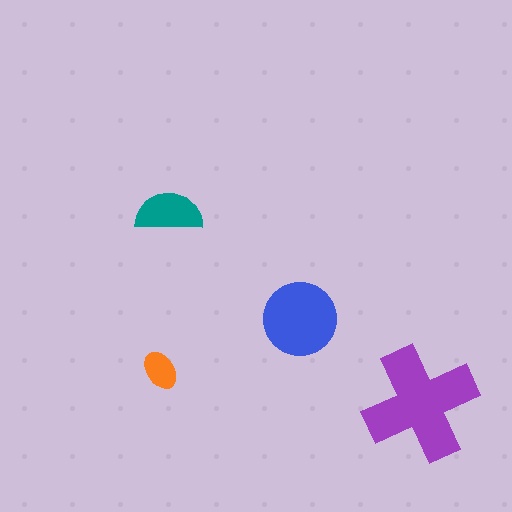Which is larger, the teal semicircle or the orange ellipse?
The teal semicircle.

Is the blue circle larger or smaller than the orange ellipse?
Larger.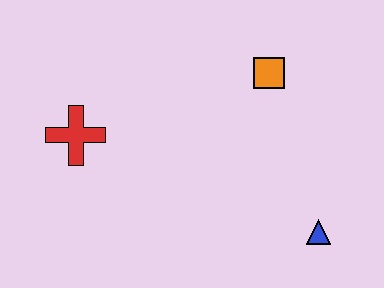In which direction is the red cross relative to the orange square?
The red cross is to the left of the orange square.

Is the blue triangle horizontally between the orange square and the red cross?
No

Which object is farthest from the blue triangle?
The red cross is farthest from the blue triangle.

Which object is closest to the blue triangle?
The orange square is closest to the blue triangle.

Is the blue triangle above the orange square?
No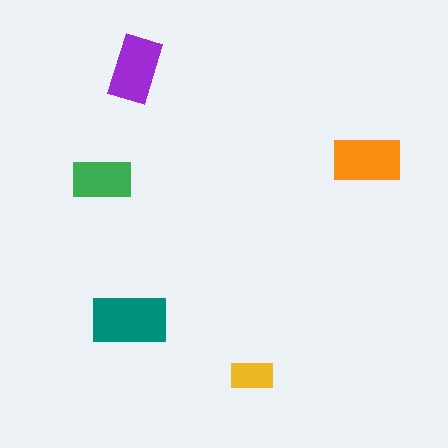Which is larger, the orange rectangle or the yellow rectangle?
The orange one.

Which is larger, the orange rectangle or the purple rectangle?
The orange one.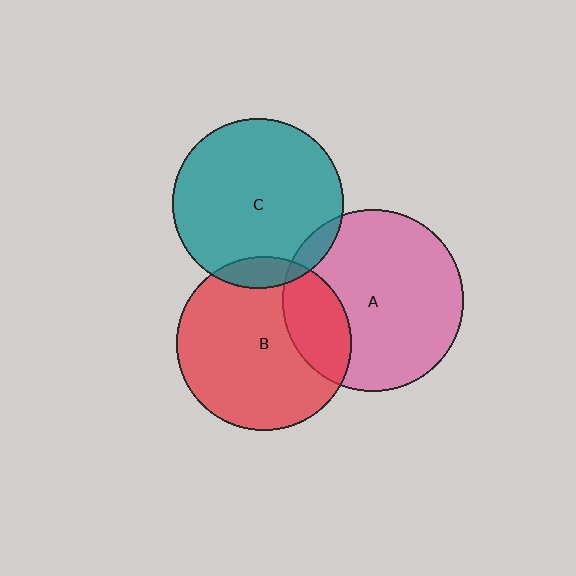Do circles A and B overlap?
Yes.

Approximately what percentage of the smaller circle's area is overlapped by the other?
Approximately 25%.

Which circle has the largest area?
Circle A (pink).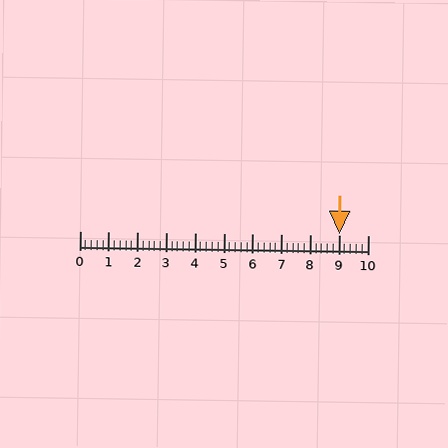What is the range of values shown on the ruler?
The ruler shows values from 0 to 10.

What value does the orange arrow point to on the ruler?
The orange arrow points to approximately 9.0.